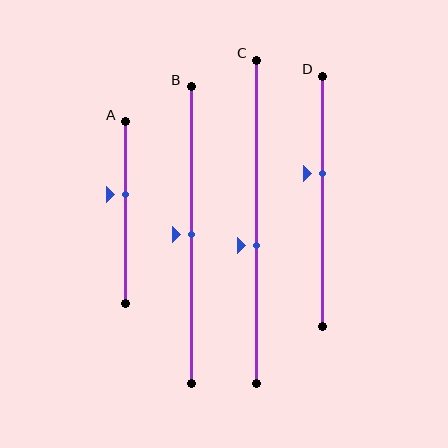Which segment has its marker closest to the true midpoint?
Segment B has its marker closest to the true midpoint.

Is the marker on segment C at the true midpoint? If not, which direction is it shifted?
No, the marker on segment C is shifted downward by about 7% of the segment length.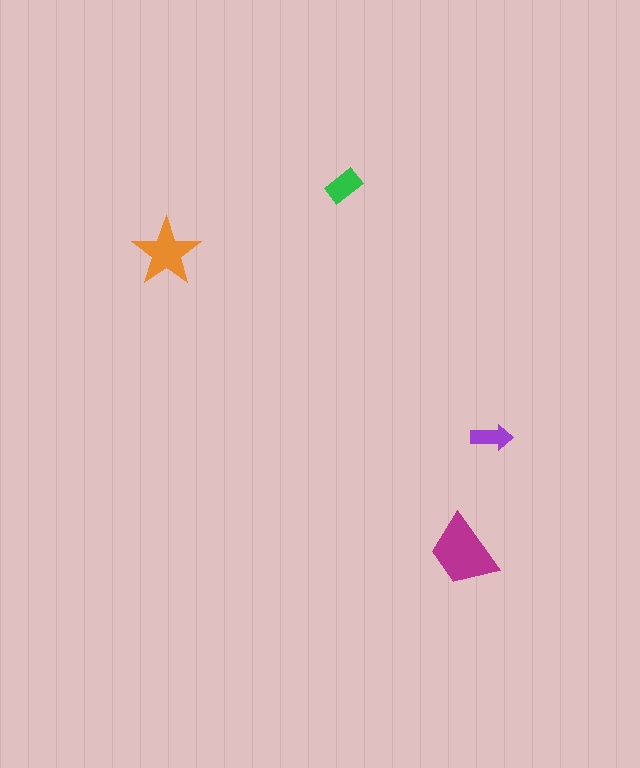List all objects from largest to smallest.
The magenta trapezoid, the orange star, the green rectangle, the purple arrow.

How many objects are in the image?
There are 4 objects in the image.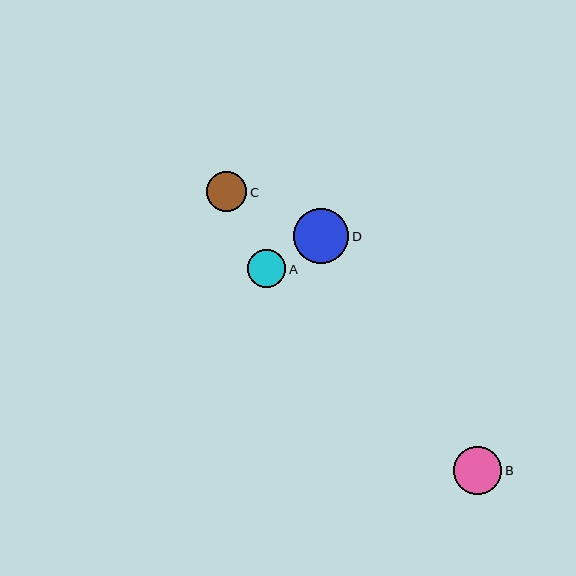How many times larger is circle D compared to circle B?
Circle D is approximately 1.2 times the size of circle B.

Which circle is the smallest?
Circle A is the smallest with a size of approximately 38 pixels.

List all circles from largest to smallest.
From largest to smallest: D, B, C, A.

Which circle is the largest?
Circle D is the largest with a size of approximately 55 pixels.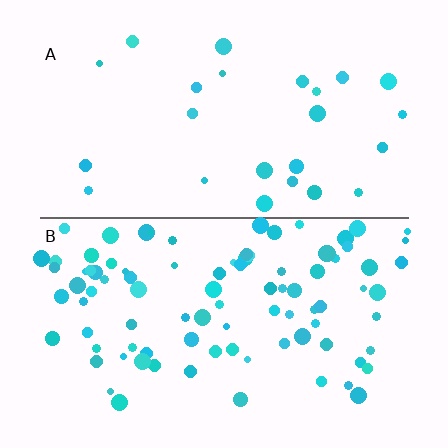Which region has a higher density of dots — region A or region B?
B (the bottom).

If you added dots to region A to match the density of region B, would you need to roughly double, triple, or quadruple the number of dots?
Approximately quadruple.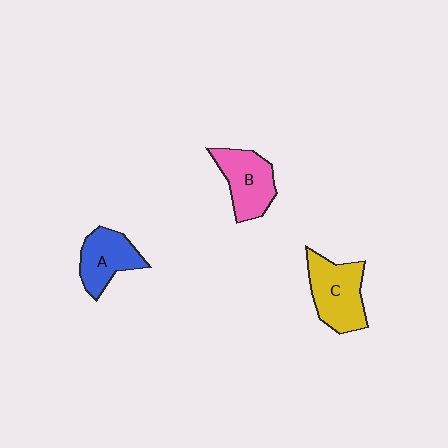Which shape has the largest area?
Shape C (yellow).